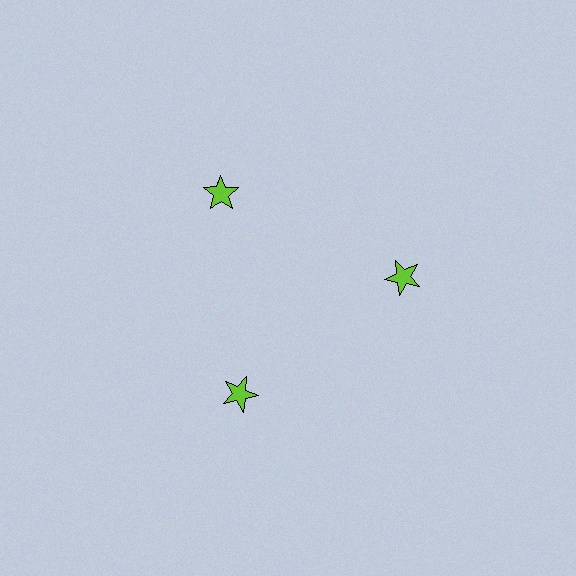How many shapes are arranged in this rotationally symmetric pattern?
There are 3 shapes, arranged in 3 groups of 1.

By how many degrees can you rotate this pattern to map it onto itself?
The pattern maps onto itself every 120 degrees of rotation.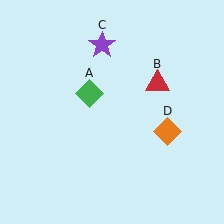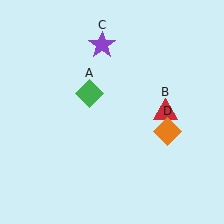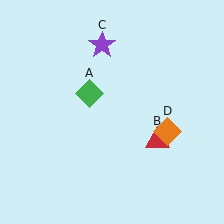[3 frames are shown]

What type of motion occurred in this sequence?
The red triangle (object B) rotated clockwise around the center of the scene.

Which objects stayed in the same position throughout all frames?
Green diamond (object A) and purple star (object C) and orange diamond (object D) remained stationary.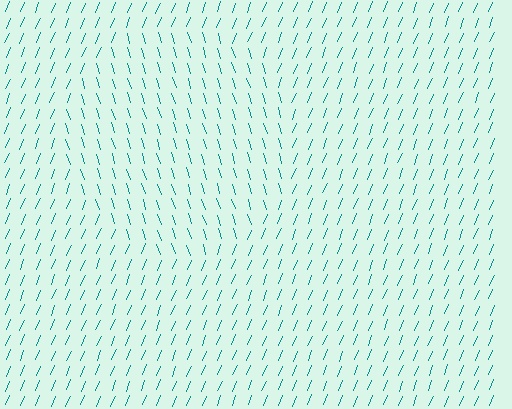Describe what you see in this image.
The image is filled with small teal line segments. A circle region in the image has lines oriented differently from the surrounding lines, creating a visible texture boundary.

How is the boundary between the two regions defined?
The boundary is defined purely by a change in line orientation (approximately 40 degrees difference). All lines are the same color and thickness.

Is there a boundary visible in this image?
Yes, there is a texture boundary formed by a change in line orientation.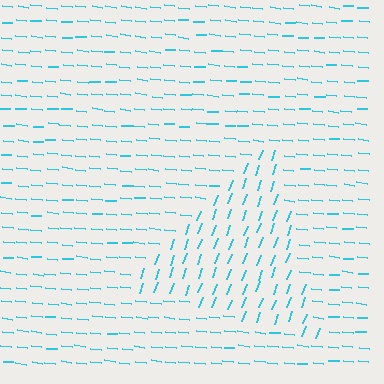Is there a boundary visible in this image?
Yes, there is a texture boundary formed by a change in line orientation.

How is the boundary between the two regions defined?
The boundary is defined purely by a change in line orientation (approximately 76 degrees difference). All lines are the same color and thickness.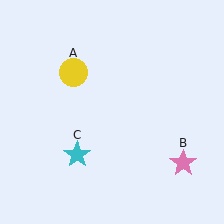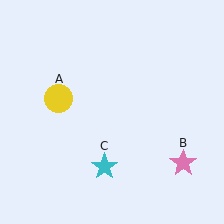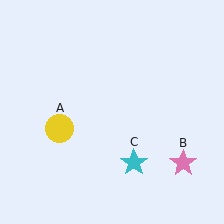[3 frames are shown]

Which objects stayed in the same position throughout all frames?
Pink star (object B) remained stationary.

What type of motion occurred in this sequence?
The yellow circle (object A), cyan star (object C) rotated counterclockwise around the center of the scene.